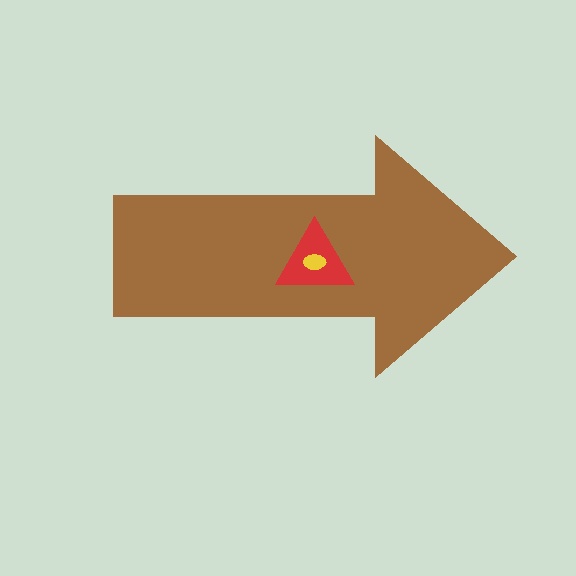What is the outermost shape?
The brown arrow.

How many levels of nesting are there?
3.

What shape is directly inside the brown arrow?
The red triangle.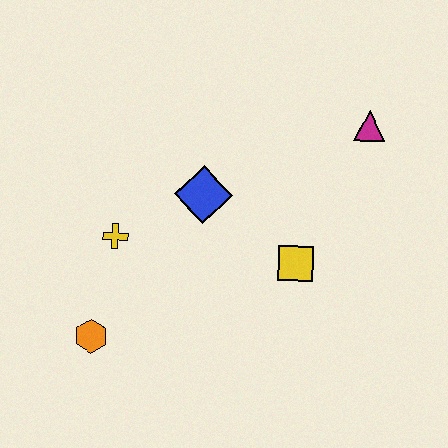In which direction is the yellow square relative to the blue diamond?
The yellow square is to the right of the blue diamond.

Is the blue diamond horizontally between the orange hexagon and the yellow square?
Yes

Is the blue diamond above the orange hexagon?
Yes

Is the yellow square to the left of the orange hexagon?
No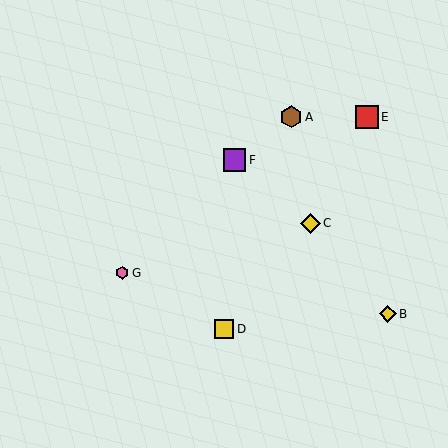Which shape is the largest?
The red square (labeled E) is the largest.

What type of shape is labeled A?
Shape A is a brown hexagon.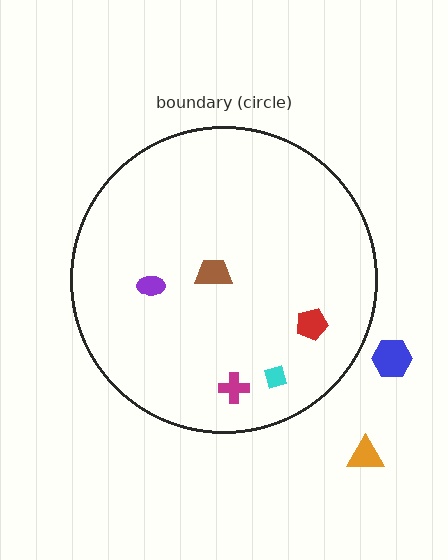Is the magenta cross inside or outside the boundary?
Inside.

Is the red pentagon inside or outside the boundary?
Inside.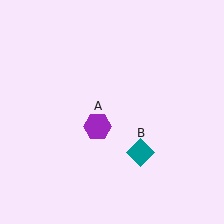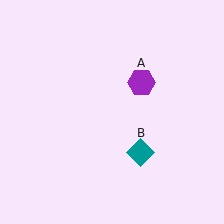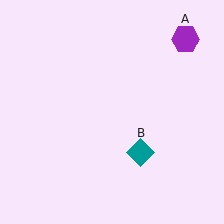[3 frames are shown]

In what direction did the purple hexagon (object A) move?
The purple hexagon (object A) moved up and to the right.